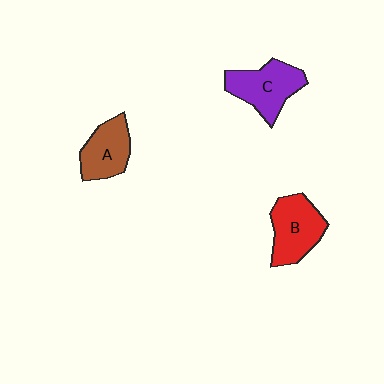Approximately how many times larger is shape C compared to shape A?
Approximately 1.2 times.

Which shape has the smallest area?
Shape A (brown).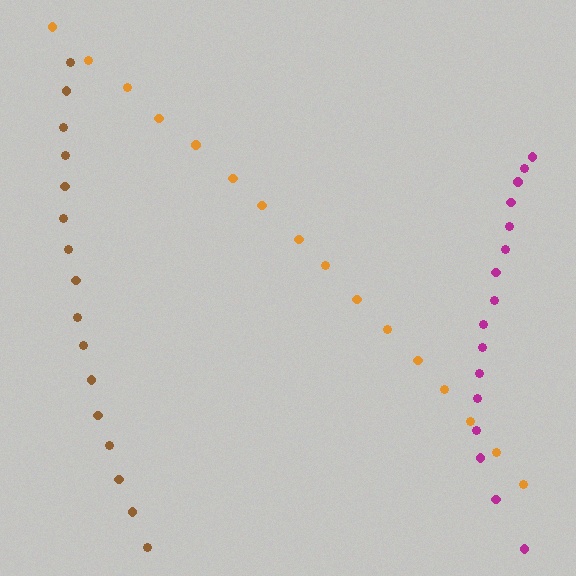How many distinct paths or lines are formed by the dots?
There are 3 distinct paths.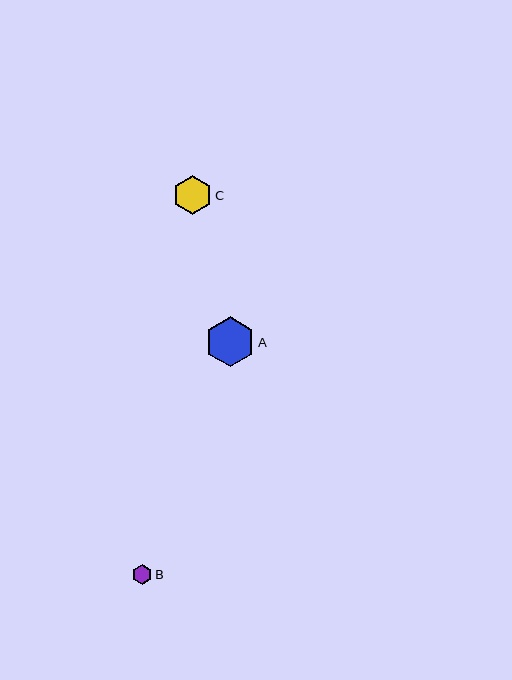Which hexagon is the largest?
Hexagon A is the largest with a size of approximately 50 pixels.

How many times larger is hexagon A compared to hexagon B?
Hexagon A is approximately 2.5 times the size of hexagon B.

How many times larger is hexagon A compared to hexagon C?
Hexagon A is approximately 1.3 times the size of hexagon C.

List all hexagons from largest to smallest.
From largest to smallest: A, C, B.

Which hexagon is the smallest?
Hexagon B is the smallest with a size of approximately 20 pixels.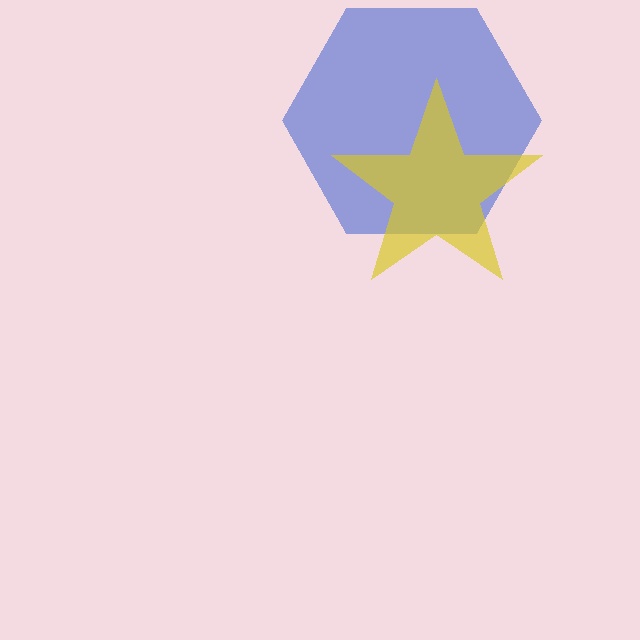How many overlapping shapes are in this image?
There are 2 overlapping shapes in the image.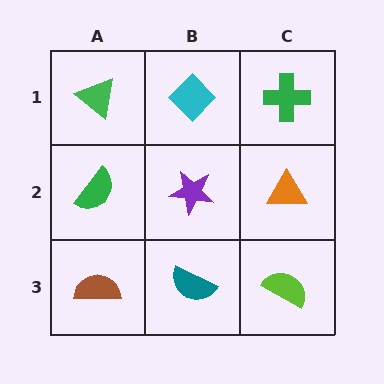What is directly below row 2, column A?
A brown semicircle.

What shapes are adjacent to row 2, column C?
A green cross (row 1, column C), a lime semicircle (row 3, column C), a purple star (row 2, column B).